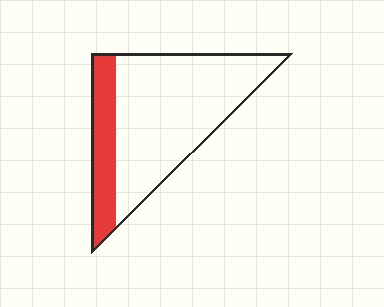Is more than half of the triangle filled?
No.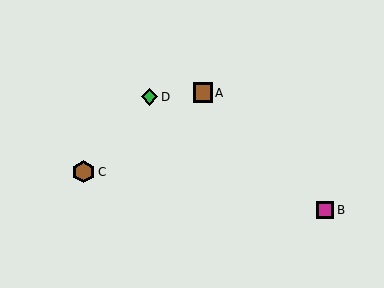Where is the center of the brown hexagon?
The center of the brown hexagon is at (84, 172).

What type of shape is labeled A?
Shape A is a brown square.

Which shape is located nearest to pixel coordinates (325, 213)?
The magenta square (labeled B) at (325, 210) is nearest to that location.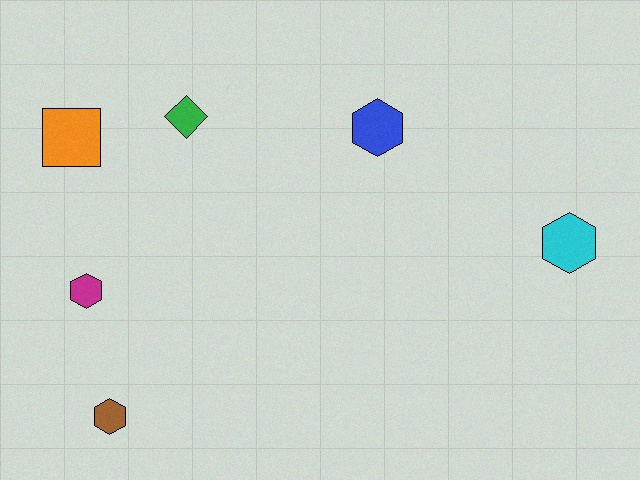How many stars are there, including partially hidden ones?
There are no stars.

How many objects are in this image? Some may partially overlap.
There are 6 objects.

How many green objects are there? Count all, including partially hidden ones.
There is 1 green object.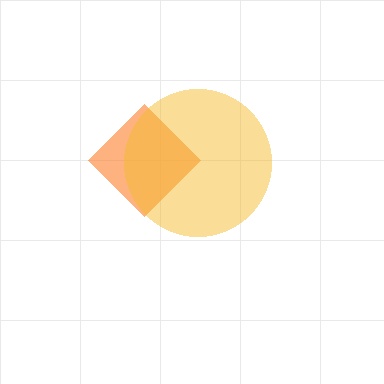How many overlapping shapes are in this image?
There are 2 overlapping shapes in the image.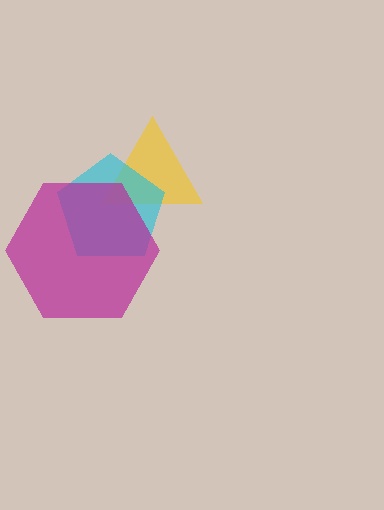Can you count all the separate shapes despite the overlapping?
Yes, there are 3 separate shapes.